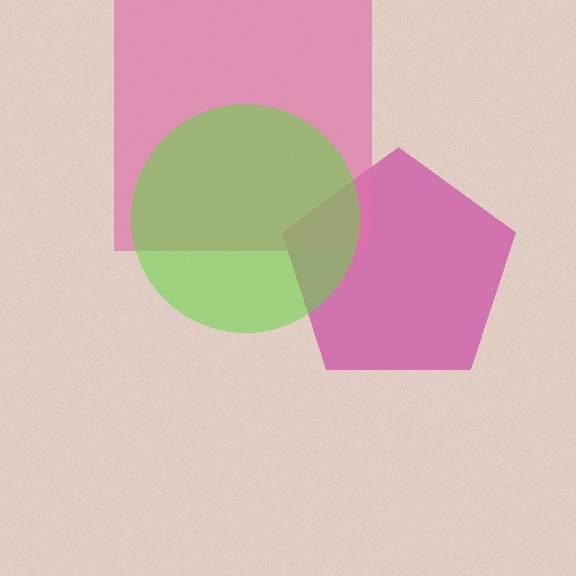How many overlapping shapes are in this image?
There are 3 overlapping shapes in the image.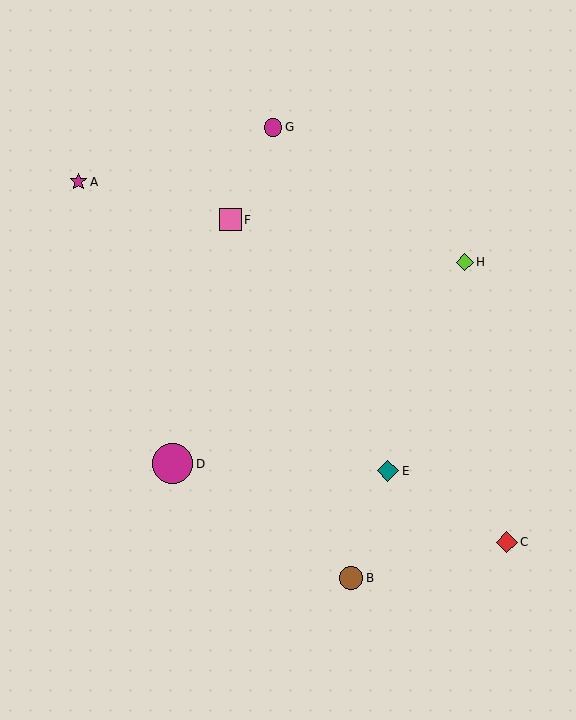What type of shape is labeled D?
Shape D is a magenta circle.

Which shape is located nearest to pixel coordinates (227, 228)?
The pink square (labeled F) at (230, 220) is nearest to that location.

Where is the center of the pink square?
The center of the pink square is at (230, 220).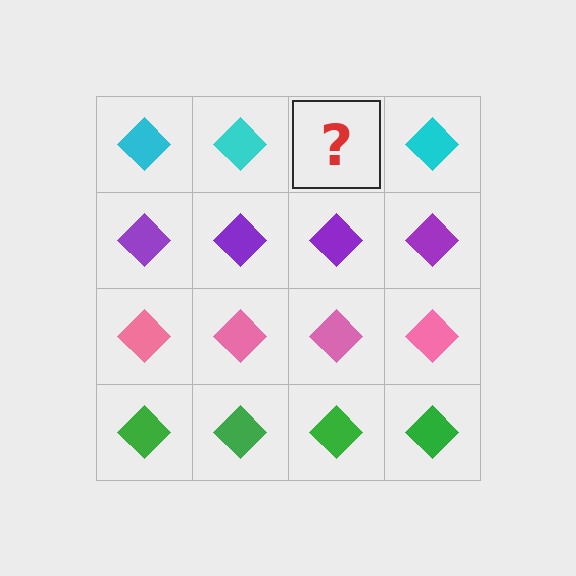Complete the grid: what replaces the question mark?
The question mark should be replaced with a cyan diamond.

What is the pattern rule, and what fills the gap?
The rule is that each row has a consistent color. The gap should be filled with a cyan diamond.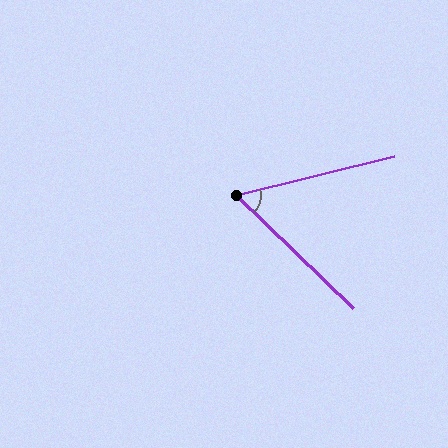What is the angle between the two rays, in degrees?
Approximately 58 degrees.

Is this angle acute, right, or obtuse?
It is acute.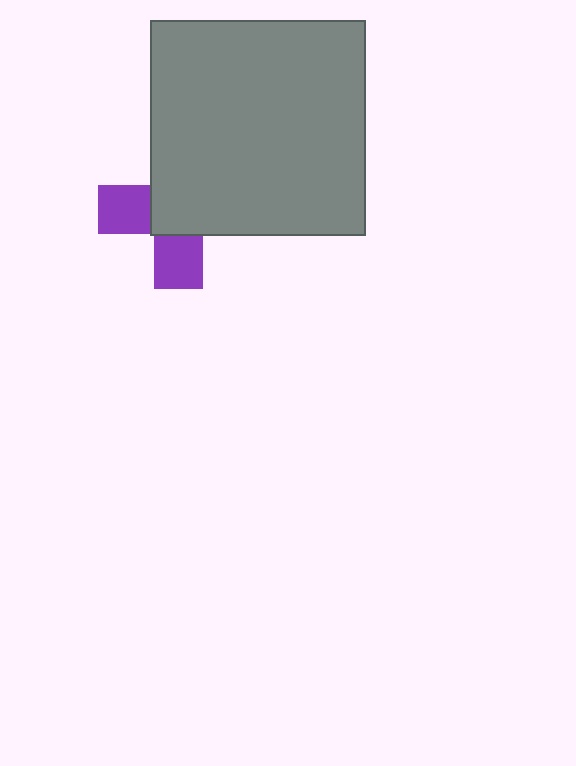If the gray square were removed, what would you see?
You would see the complete purple cross.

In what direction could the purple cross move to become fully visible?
The purple cross could move toward the lower-left. That would shift it out from behind the gray square entirely.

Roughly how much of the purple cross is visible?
A small part of it is visible (roughly 39%).